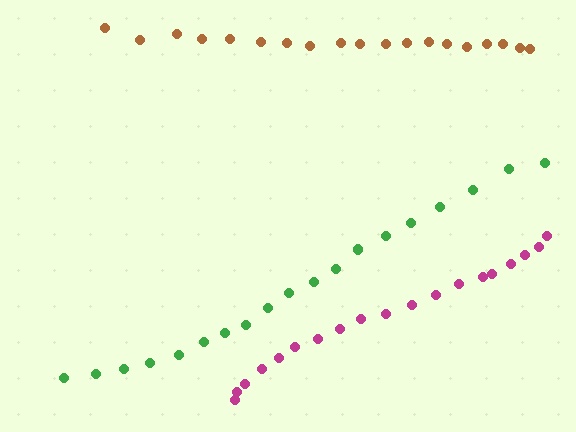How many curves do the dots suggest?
There are 3 distinct paths.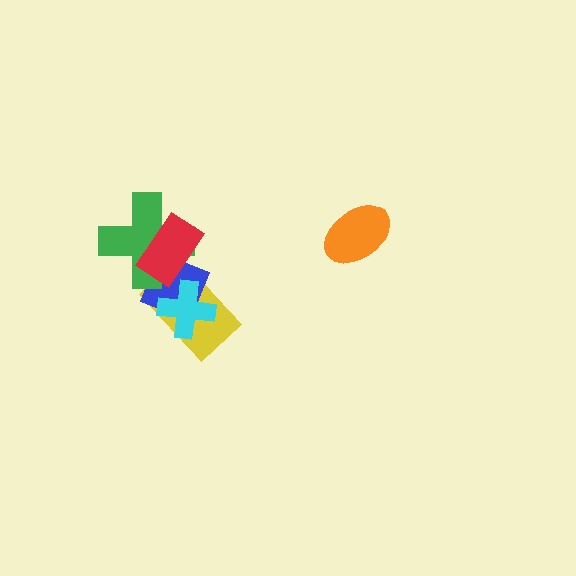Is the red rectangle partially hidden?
No, no other shape covers it.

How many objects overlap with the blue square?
4 objects overlap with the blue square.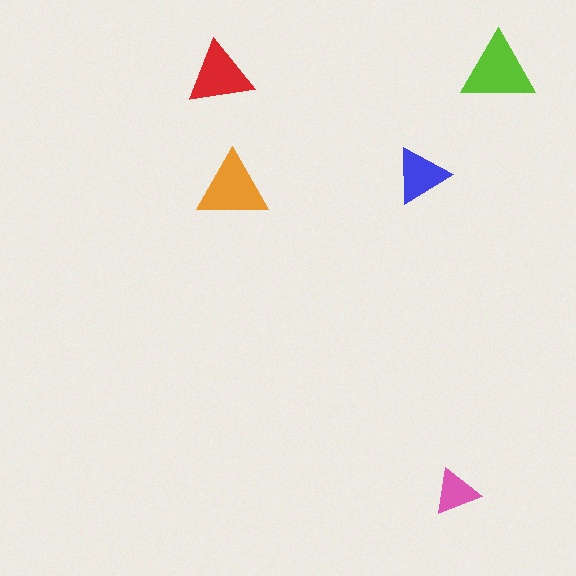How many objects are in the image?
There are 5 objects in the image.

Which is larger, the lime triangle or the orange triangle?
The lime one.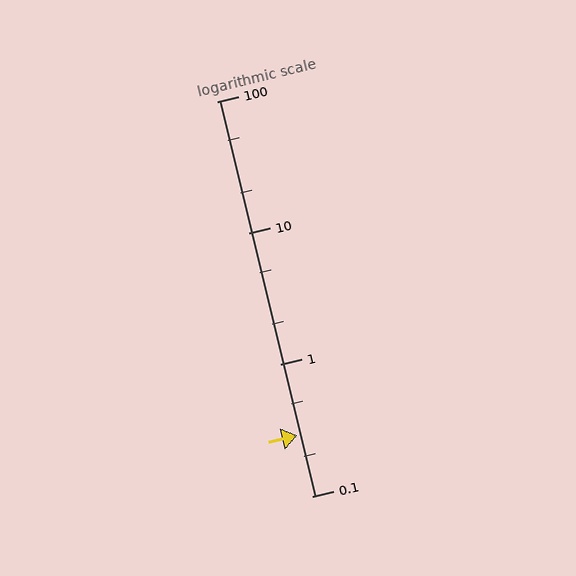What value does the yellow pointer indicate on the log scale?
The pointer indicates approximately 0.29.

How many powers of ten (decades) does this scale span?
The scale spans 3 decades, from 0.1 to 100.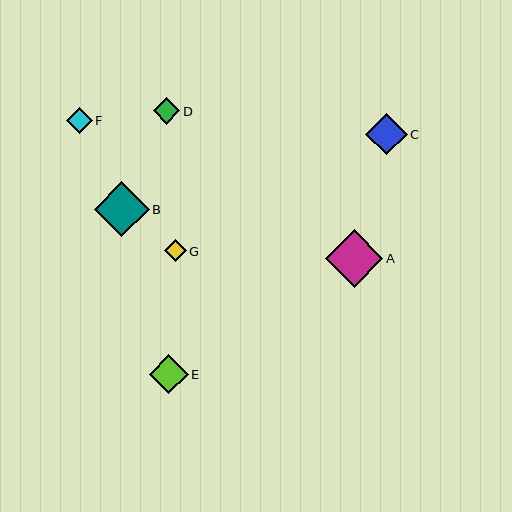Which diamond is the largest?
Diamond A is the largest with a size of approximately 58 pixels.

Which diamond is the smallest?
Diamond G is the smallest with a size of approximately 21 pixels.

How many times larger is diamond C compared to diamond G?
Diamond C is approximately 1.9 times the size of diamond G.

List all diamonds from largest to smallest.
From largest to smallest: A, B, C, E, D, F, G.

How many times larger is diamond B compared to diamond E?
Diamond B is approximately 1.4 times the size of diamond E.